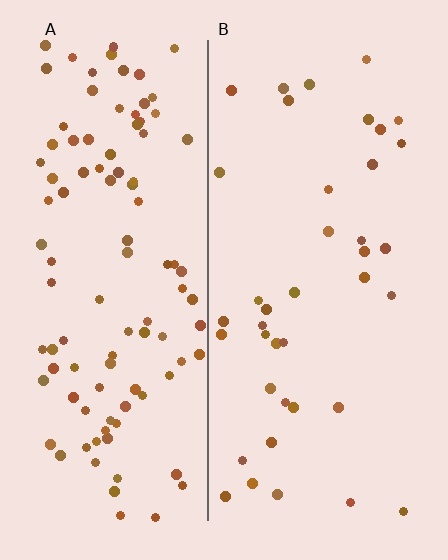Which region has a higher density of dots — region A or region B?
A (the left).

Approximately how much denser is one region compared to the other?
Approximately 2.7× — region A over region B.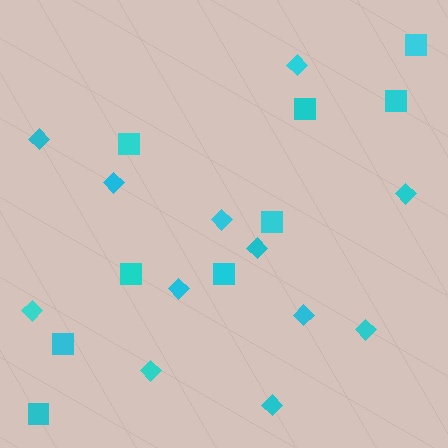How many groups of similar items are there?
There are 2 groups: one group of squares (9) and one group of diamonds (12).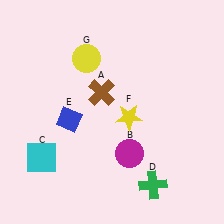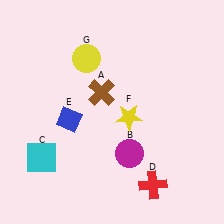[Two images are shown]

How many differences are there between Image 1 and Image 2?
There is 1 difference between the two images.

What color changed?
The cross (D) changed from green in Image 1 to red in Image 2.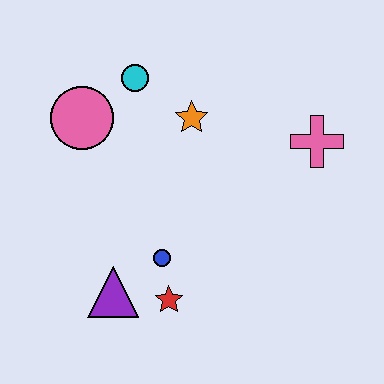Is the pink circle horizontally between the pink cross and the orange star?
No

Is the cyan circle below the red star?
No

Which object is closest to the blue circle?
The red star is closest to the blue circle.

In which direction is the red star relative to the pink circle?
The red star is below the pink circle.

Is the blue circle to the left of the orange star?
Yes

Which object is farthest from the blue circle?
The pink cross is farthest from the blue circle.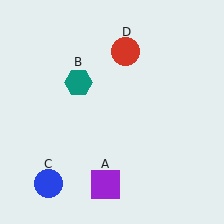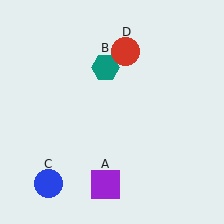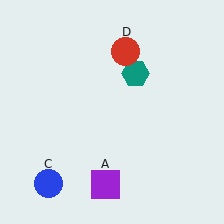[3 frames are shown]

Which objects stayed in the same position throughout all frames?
Purple square (object A) and blue circle (object C) and red circle (object D) remained stationary.